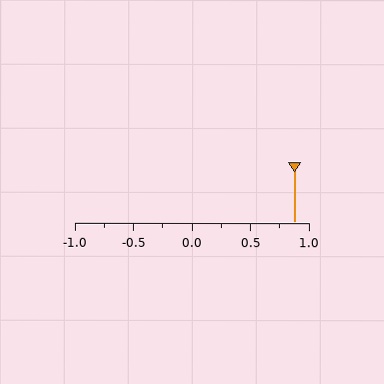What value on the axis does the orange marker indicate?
The marker indicates approximately 0.88.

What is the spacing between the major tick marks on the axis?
The major ticks are spaced 0.5 apart.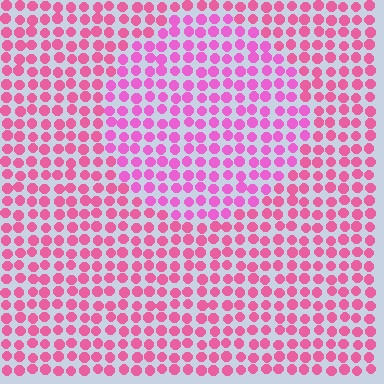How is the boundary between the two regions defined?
The boundary is defined purely by a slight shift in hue (about 21 degrees). Spacing, size, and orientation are identical on both sides.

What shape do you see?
I see a circle.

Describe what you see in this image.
The image is filled with small pink elements in a uniform arrangement. A circle-shaped region is visible where the elements are tinted to a slightly different hue, forming a subtle color boundary.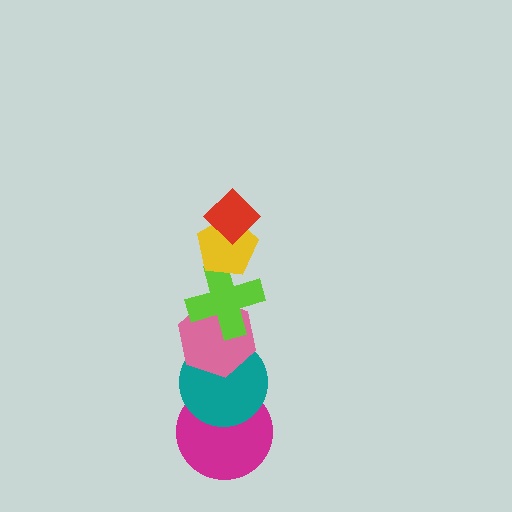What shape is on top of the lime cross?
The yellow pentagon is on top of the lime cross.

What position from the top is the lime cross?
The lime cross is 3rd from the top.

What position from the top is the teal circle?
The teal circle is 5th from the top.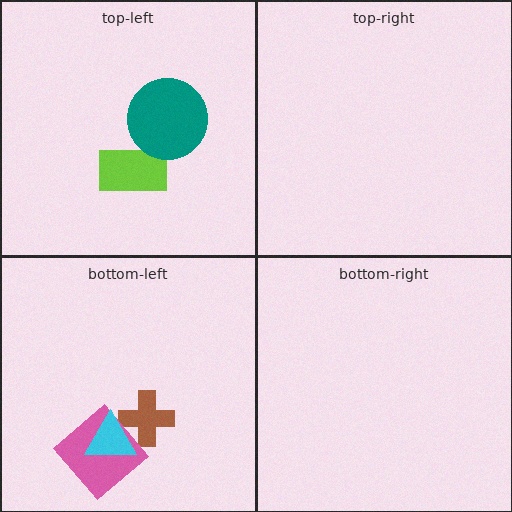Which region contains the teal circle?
The top-left region.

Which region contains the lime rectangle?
The top-left region.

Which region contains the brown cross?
The bottom-left region.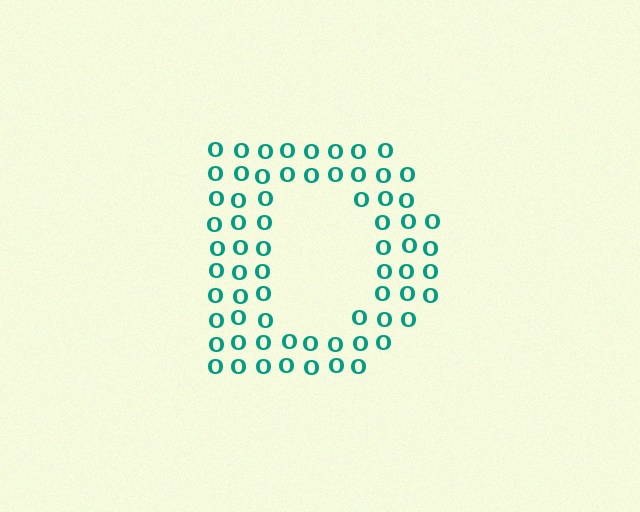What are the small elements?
The small elements are letter O's.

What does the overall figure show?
The overall figure shows the letter D.